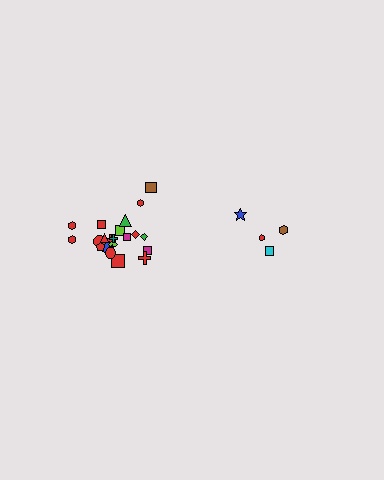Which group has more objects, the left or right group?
The left group.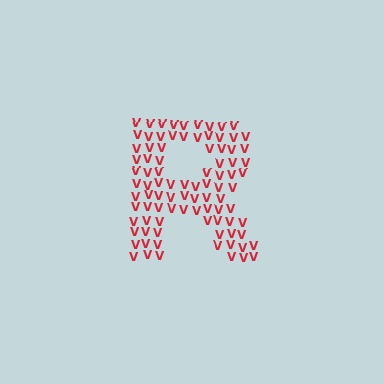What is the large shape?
The large shape is the letter R.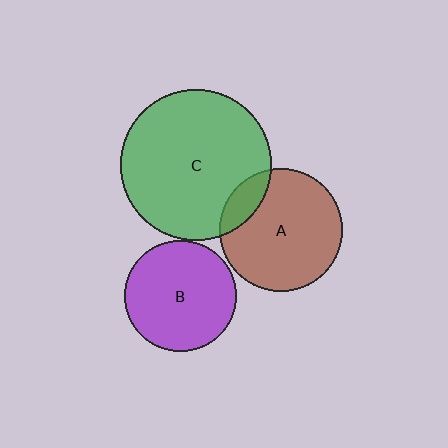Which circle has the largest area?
Circle C (green).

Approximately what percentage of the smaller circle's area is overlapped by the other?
Approximately 15%.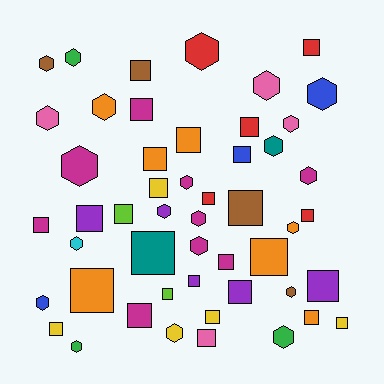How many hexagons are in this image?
There are 22 hexagons.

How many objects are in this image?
There are 50 objects.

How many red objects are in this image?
There are 5 red objects.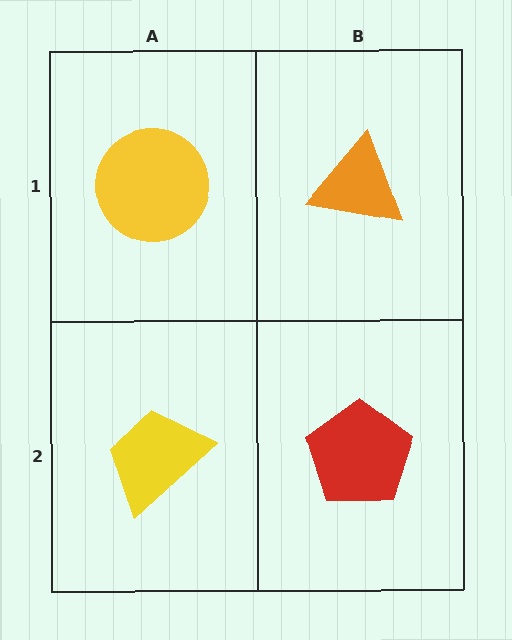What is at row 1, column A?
A yellow circle.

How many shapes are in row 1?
2 shapes.